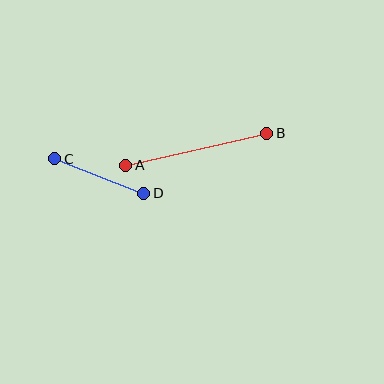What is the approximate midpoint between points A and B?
The midpoint is at approximately (196, 149) pixels.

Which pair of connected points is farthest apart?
Points A and B are farthest apart.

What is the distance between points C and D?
The distance is approximately 95 pixels.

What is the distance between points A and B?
The distance is approximately 145 pixels.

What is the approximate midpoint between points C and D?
The midpoint is at approximately (99, 176) pixels.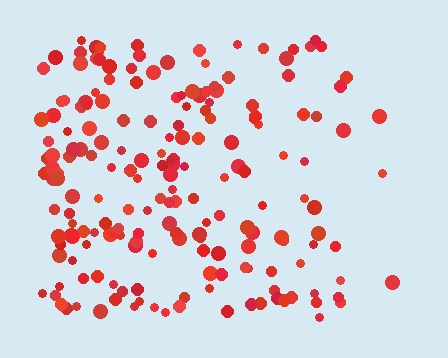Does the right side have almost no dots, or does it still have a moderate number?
Still a moderate number, just noticeably fewer than the left.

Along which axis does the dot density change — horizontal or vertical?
Horizontal.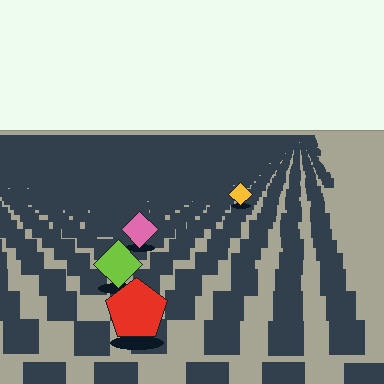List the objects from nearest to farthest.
From nearest to farthest: the red pentagon, the lime diamond, the pink diamond, the yellow diamond.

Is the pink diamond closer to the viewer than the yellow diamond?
Yes. The pink diamond is closer — you can tell from the texture gradient: the ground texture is coarser near it.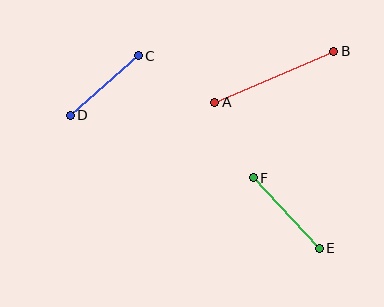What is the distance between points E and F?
The distance is approximately 97 pixels.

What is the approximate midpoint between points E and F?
The midpoint is at approximately (286, 213) pixels.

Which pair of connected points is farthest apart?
Points A and B are farthest apart.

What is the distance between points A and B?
The distance is approximately 129 pixels.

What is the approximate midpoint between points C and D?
The midpoint is at approximately (104, 86) pixels.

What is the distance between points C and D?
The distance is approximately 90 pixels.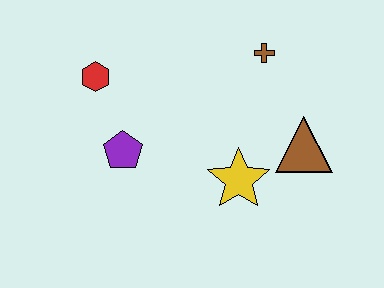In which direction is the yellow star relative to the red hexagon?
The yellow star is to the right of the red hexagon.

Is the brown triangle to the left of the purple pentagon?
No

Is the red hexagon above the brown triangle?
Yes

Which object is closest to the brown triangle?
The yellow star is closest to the brown triangle.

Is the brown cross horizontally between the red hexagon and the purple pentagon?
No